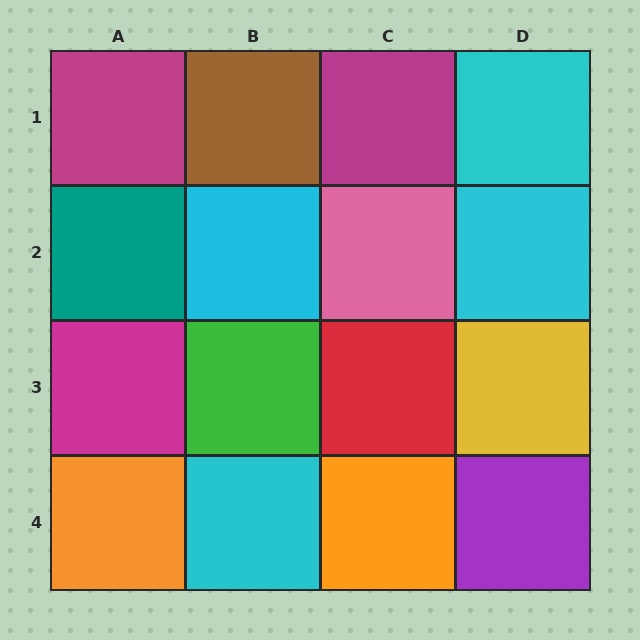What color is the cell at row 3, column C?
Red.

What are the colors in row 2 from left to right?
Teal, cyan, pink, cyan.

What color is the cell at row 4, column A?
Orange.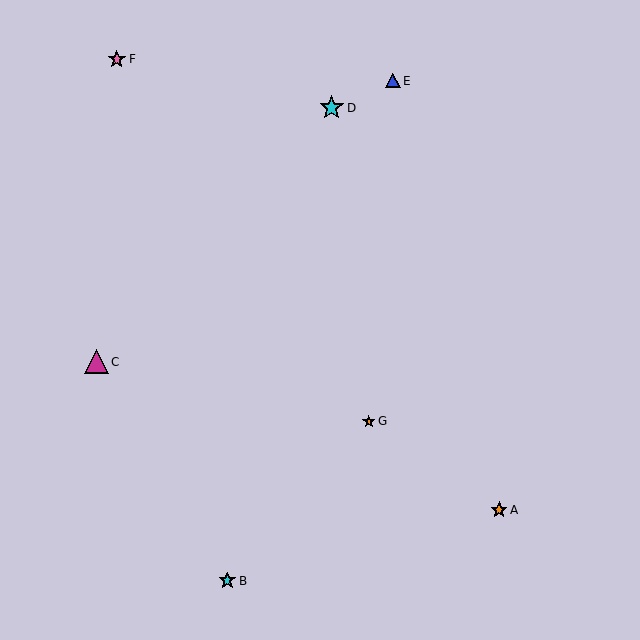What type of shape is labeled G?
Shape G is an orange star.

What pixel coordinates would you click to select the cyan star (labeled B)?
Click at (227, 581) to select the cyan star B.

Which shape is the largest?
The cyan star (labeled D) is the largest.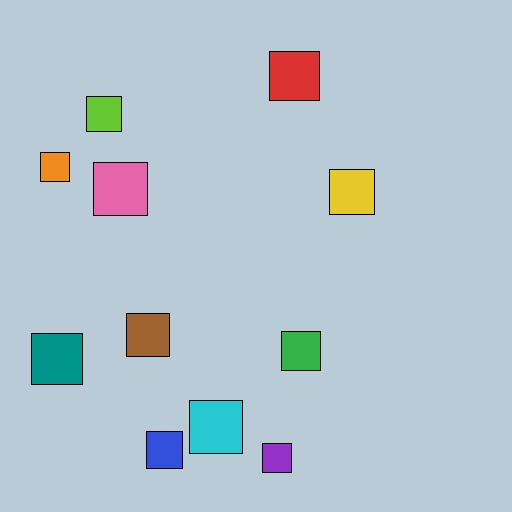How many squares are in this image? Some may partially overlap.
There are 11 squares.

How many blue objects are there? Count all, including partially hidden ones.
There is 1 blue object.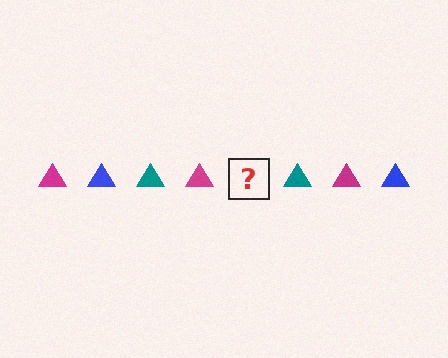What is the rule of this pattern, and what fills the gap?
The rule is that the pattern cycles through magenta, blue, teal triangles. The gap should be filled with a blue triangle.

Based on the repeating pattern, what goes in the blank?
The blank should be a blue triangle.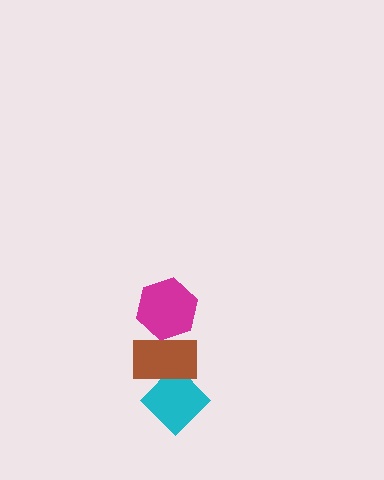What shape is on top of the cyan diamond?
The brown rectangle is on top of the cyan diamond.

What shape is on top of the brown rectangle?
The magenta hexagon is on top of the brown rectangle.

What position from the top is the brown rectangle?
The brown rectangle is 2nd from the top.